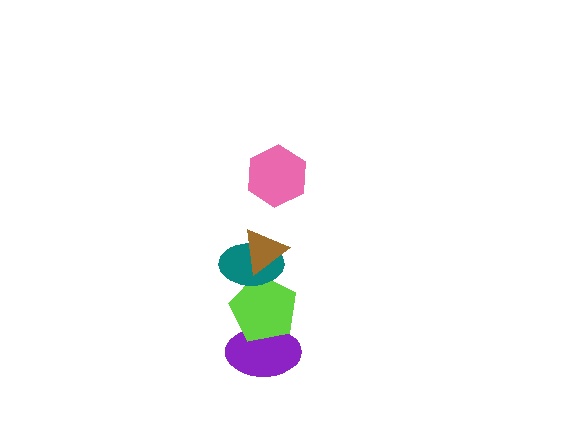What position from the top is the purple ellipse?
The purple ellipse is 5th from the top.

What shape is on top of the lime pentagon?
The teal ellipse is on top of the lime pentagon.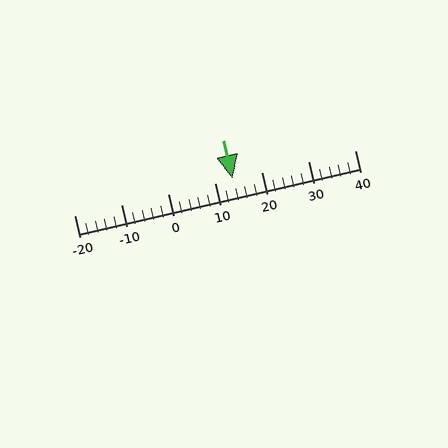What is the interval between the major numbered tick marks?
The major tick marks are spaced 10 units apart.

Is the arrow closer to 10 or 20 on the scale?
The arrow is closer to 10.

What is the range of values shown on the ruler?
The ruler shows values from -20 to 40.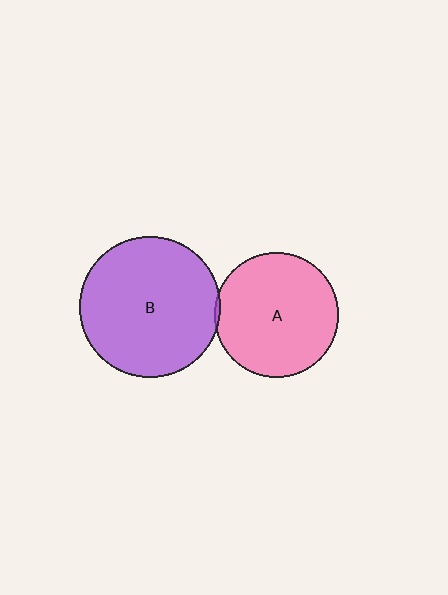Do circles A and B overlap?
Yes.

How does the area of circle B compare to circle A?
Approximately 1.3 times.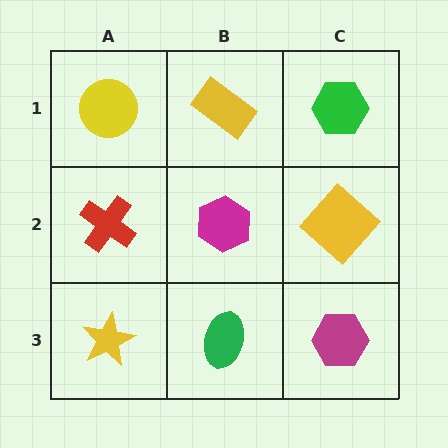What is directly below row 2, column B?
A green ellipse.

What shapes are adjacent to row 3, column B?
A magenta hexagon (row 2, column B), a yellow star (row 3, column A), a magenta hexagon (row 3, column C).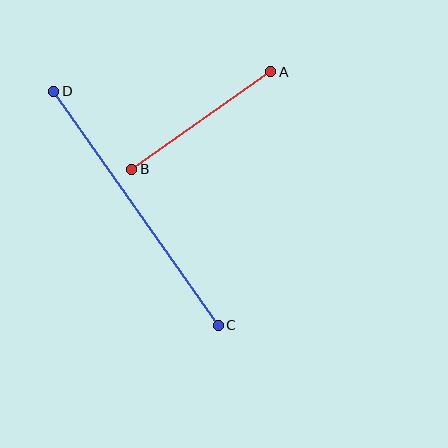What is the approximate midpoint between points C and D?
The midpoint is at approximately (136, 208) pixels.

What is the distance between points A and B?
The distance is approximately 170 pixels.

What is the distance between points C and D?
The distance is approximately 286 pixels.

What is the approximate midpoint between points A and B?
The midpoint is at approximately (201, 120) pixels.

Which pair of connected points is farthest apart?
Points C and D are farthest apart.